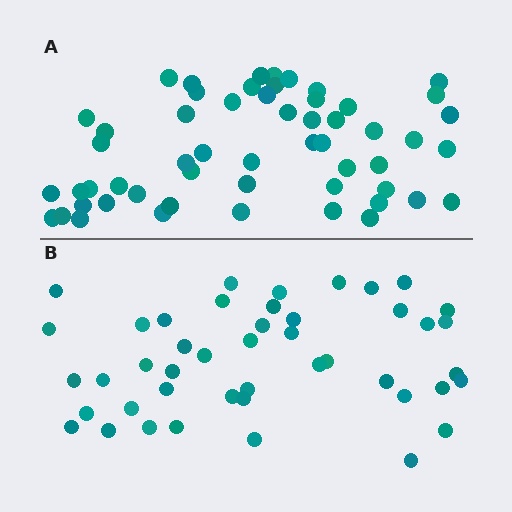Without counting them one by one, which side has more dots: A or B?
Region A (the top region) has more dots.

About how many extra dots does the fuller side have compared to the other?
Region A has roughly 10 or so more dots than region B.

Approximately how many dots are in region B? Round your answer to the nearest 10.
About 40 dots. (The exact count is 45, which rounds to 40.)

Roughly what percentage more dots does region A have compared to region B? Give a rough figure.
About 20% more.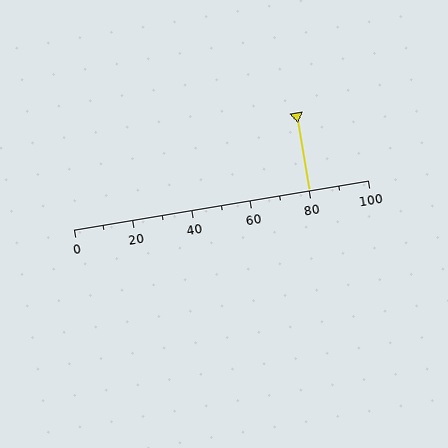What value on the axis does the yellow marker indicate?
The marker indicates approximately 80.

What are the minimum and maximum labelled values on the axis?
The axis runs from 0 to 100.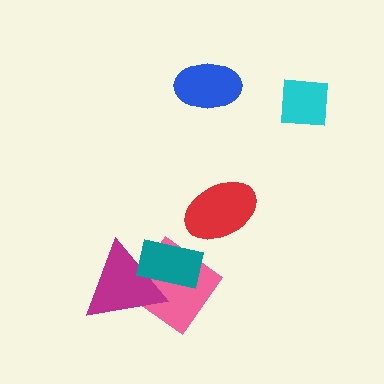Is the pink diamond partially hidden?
Yes, it is partially covered by another shape.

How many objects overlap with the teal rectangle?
2 objects overlap with the teal rectangle.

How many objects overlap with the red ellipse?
0 objects overlap with the red ellipse.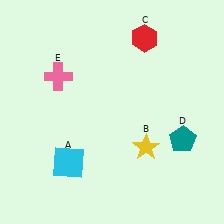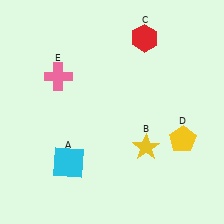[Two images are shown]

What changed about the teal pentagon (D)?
In Image 1, D is teal. In Image 2, it changed to yellow.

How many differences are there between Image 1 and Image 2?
There is 1 difference between the two images.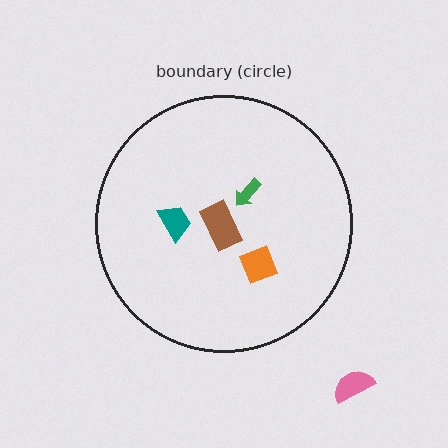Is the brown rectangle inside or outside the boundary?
Inside.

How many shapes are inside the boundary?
4 inside, 1 outside.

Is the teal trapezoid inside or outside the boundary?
Inside.